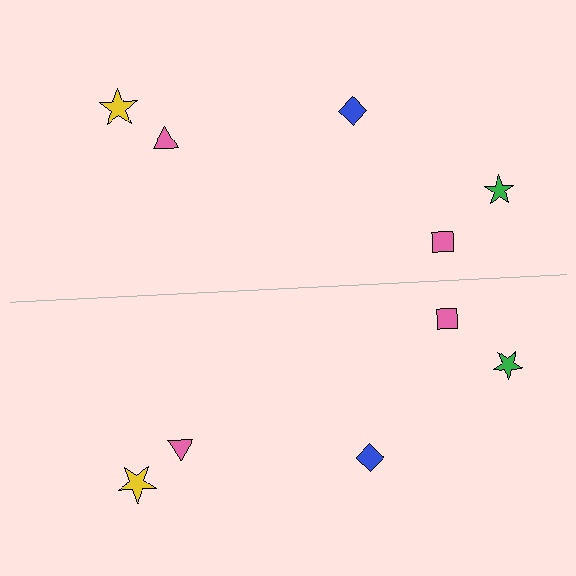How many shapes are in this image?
There are 10 shapes in this image.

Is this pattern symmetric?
Yes, this pattern has bilateral (reflection) symmetry.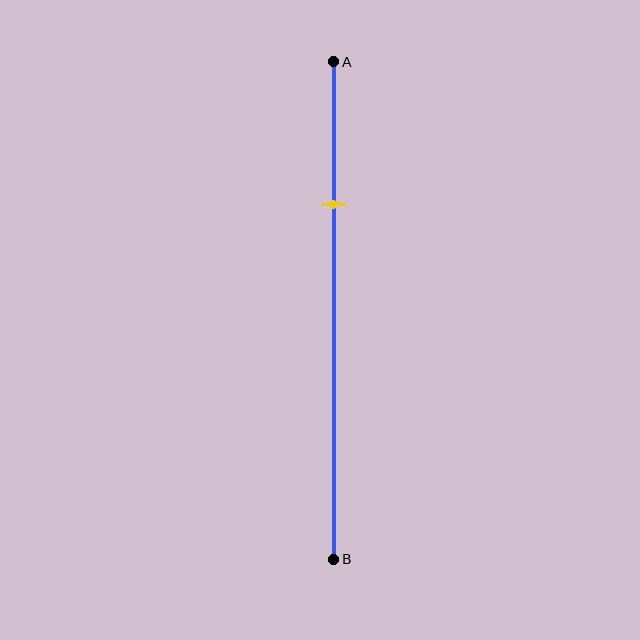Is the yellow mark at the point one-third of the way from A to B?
No, the mark is at about 30% from A, not at the 33% one-third point.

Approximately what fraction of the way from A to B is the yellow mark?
The yellow mark is approximately 30% of the way from A to B.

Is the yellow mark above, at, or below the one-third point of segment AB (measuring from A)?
The yellow mark is above the one-third point of segment AB.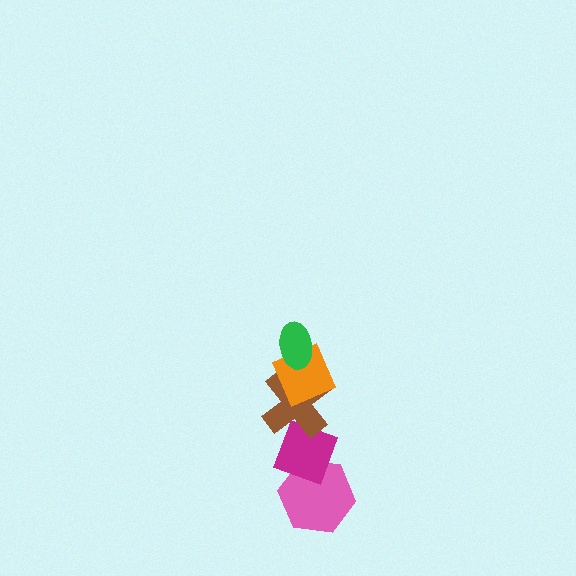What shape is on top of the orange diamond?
The green ellipse is on top of the orange diamond.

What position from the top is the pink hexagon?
The pink hexagon is 5th from the top.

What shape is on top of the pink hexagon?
The magenta diamond is on top of the pink hexagon.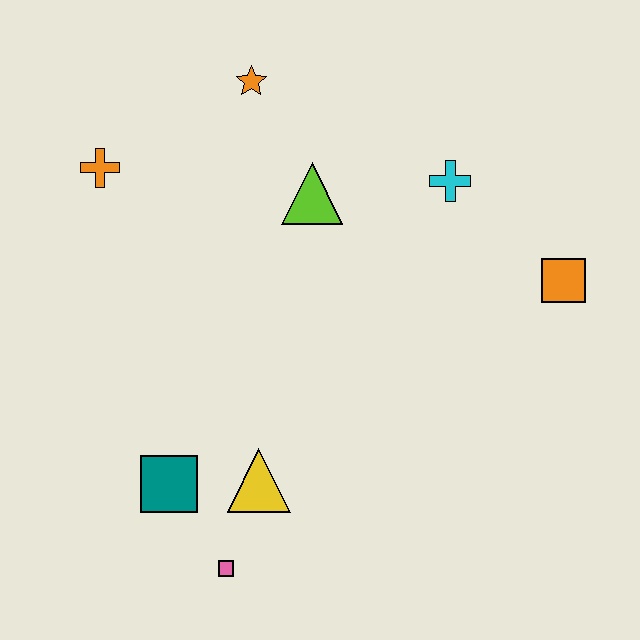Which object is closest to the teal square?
The yellow triangle is closest to the teal square.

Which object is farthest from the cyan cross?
The pink square is farthest from the cyan cross.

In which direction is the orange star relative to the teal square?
The orange star is above the teal square.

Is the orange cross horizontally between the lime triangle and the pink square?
No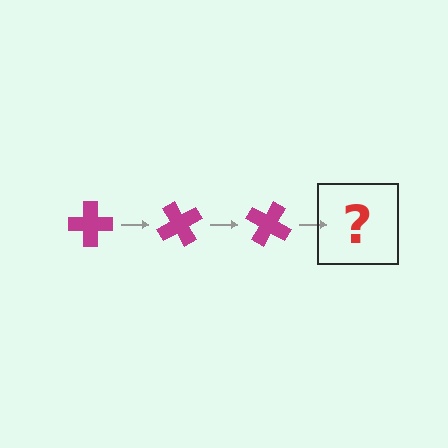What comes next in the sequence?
The next element should be a magenta cross rotated 180 degrees.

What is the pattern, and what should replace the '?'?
The pattern is that the cross rotates 60 degrees each step. The '?' should be a magenta cross rotated 180 degrees.